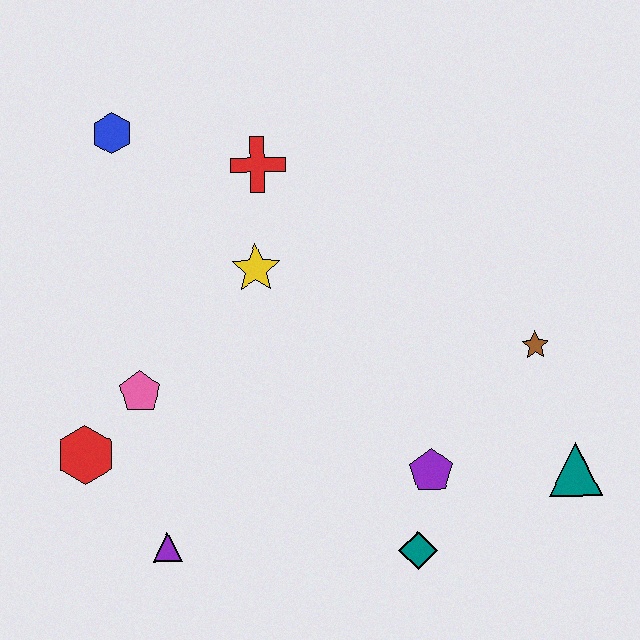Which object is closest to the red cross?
The yellow star is closest to the red cross.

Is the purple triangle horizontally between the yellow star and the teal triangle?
No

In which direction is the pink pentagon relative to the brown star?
The pink pentagon is to the left of the brown star.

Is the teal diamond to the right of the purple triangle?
Yes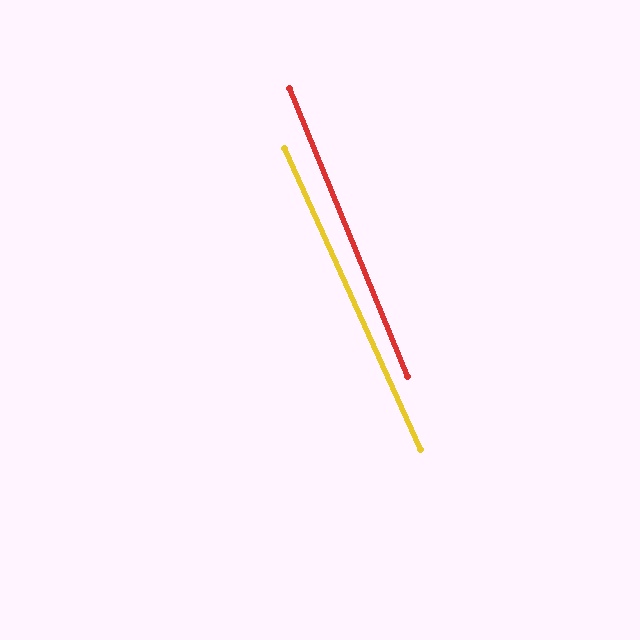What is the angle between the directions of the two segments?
Approximately 2 degrees.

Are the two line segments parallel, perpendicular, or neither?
Parallel — their directions differ by only 1.9°.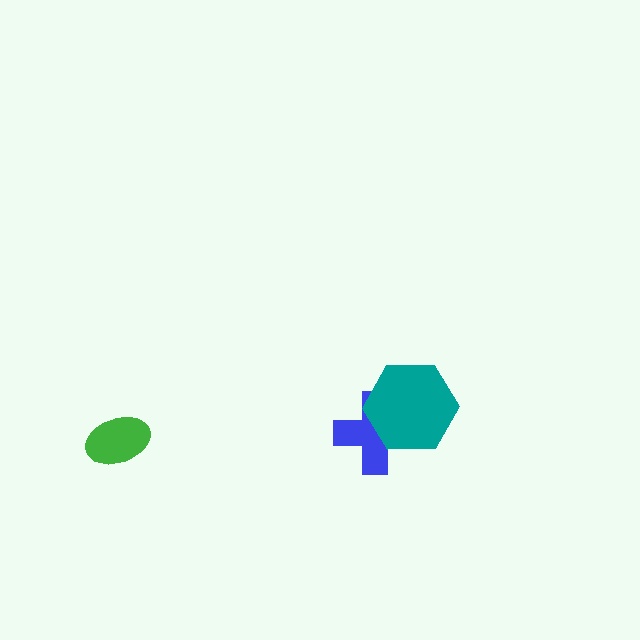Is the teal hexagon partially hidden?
No, no other shape covers it.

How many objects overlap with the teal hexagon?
1 object overlaps with the teal hexagon.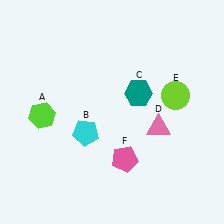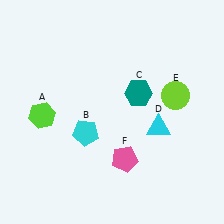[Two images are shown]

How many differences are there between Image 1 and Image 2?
There is 1 difference between the two images.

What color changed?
The triangle (D) changed from pink in Image 1 to cyan in Image 2.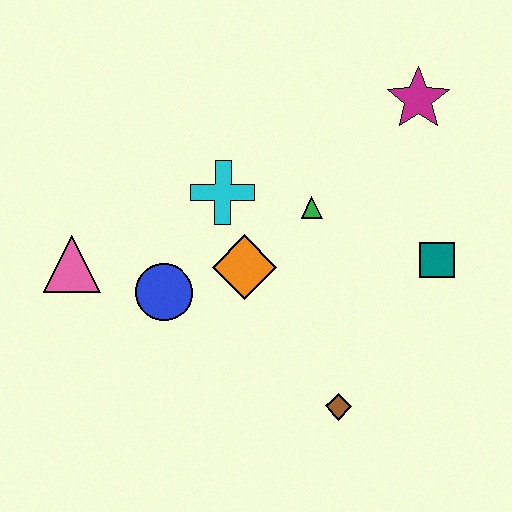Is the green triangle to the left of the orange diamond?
No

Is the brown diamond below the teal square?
Yes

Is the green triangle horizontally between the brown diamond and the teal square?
No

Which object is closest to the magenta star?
The green triangle is closest to the magenta star.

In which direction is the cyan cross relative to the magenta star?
The cyan cross is to the left of the magenta star.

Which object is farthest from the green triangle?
The pink triangle is farthest from the green triangle.